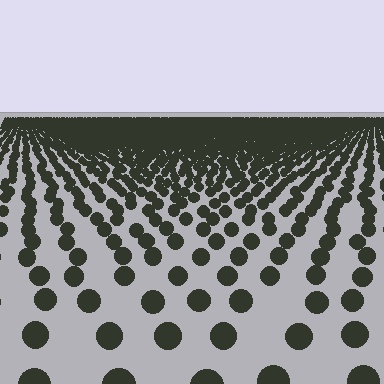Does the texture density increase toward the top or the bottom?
Density increases toward the top.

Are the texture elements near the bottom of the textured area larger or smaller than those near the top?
Larger. Near the bottom, elements are closer to the viewer and appear at a bigger on-screen size.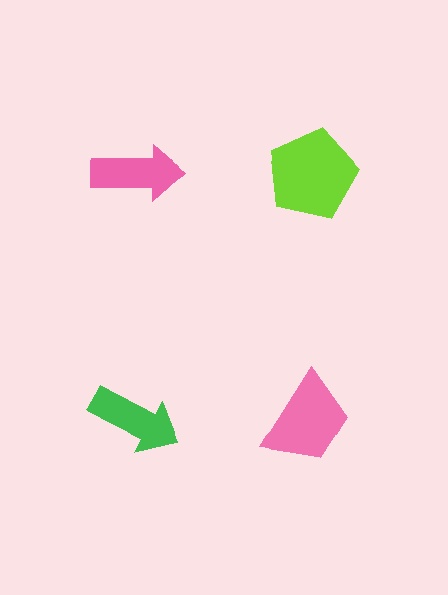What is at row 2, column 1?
A green arrow.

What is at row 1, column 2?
A lime pentagon.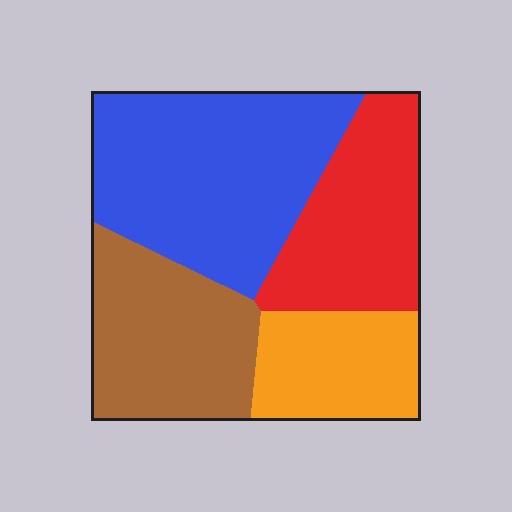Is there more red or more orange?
Red.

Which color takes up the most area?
Blue, at roughly 35%.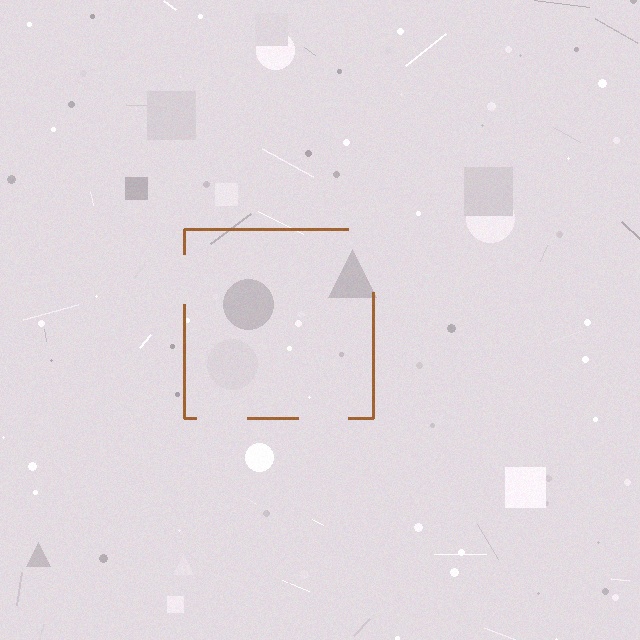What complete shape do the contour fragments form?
The contour fragments form a square.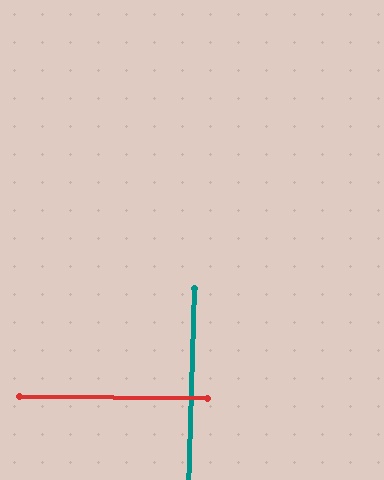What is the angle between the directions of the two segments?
Approximately 89 degrees.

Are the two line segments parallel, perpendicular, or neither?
Perpendicular — they meet at approximately 89°.